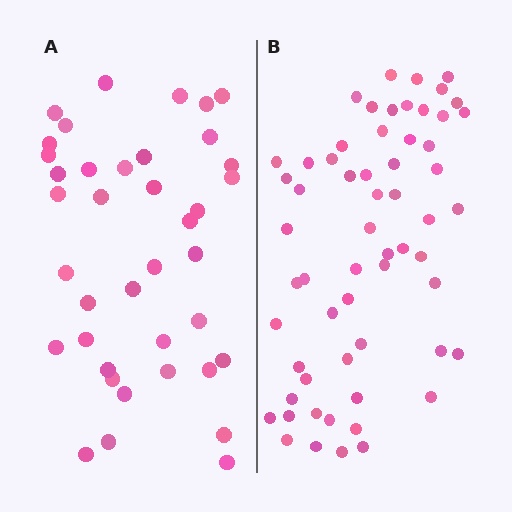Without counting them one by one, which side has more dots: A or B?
Region B (the right region) has more dots.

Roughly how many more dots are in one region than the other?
Region B has approximately 20 more dots than region A.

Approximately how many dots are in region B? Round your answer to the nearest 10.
About 60 dots.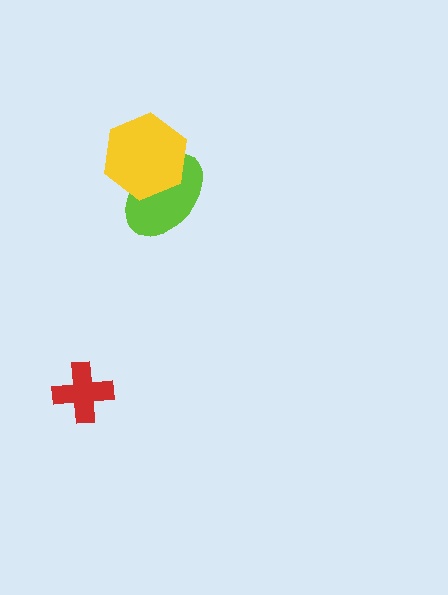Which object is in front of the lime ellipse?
The yellow hexagon is in front of the lime ellipse.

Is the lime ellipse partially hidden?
Yes, it is partially covered by another shape.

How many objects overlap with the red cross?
0 objects overlap with the red cross.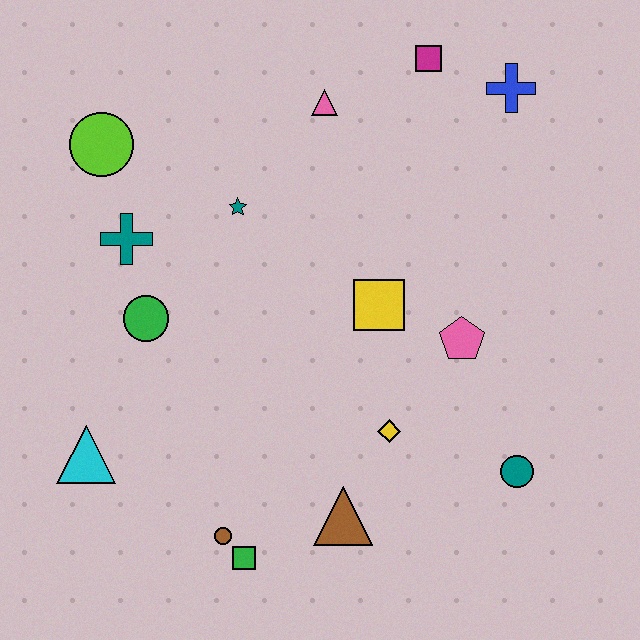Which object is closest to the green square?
The brown circle is closest to the green square.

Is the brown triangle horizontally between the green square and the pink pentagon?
Yes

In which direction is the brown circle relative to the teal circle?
The brown circle is to the left of the teal circle.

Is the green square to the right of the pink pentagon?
No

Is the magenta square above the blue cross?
Yes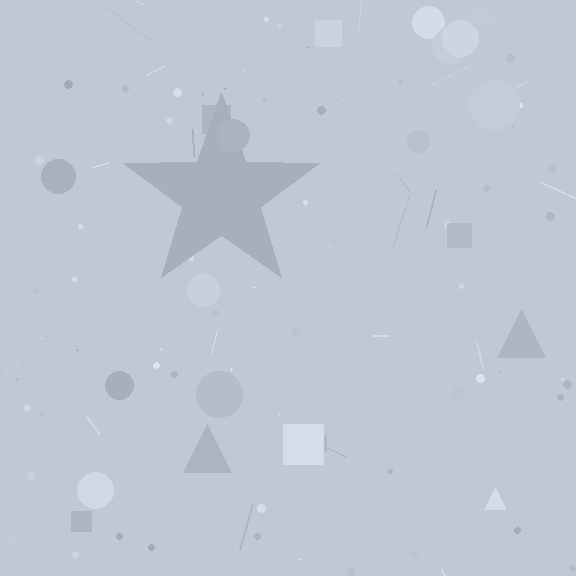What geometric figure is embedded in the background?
A star is embedded in the background.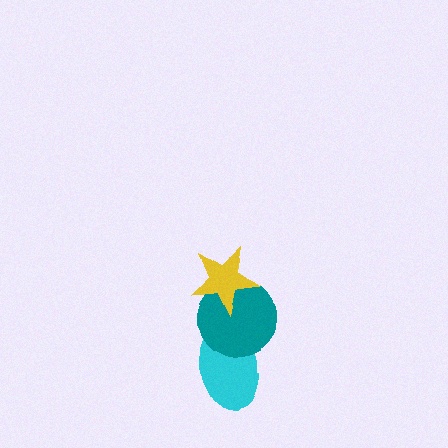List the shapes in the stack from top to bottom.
From top to bottom: the yellow star, the teal circle, the cyan ellipse.